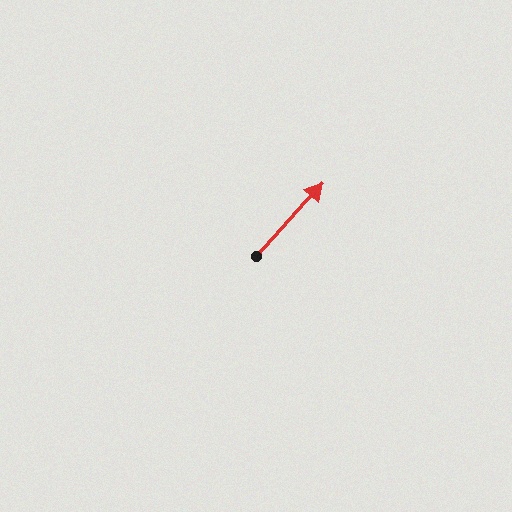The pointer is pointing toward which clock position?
Roughly 1 o'clock.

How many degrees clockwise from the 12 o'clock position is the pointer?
Approximately 42 degrees.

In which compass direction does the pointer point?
Northeast.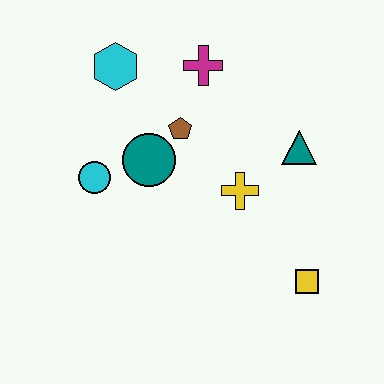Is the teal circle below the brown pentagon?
Yes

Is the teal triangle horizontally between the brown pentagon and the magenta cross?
No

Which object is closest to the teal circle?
The brown pentagon is closest to the teal circle.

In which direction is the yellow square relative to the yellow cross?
The yellow square is below the yellow cross.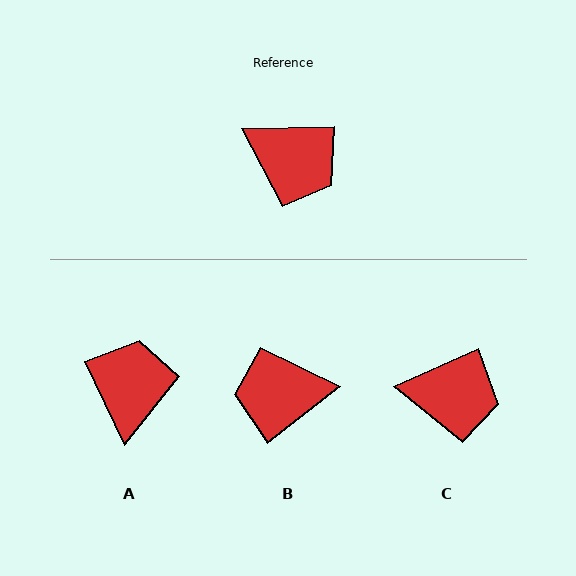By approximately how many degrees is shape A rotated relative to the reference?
Approximately 114 degrees counter-clockwise.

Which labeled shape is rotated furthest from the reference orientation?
B, about 143 degrees away.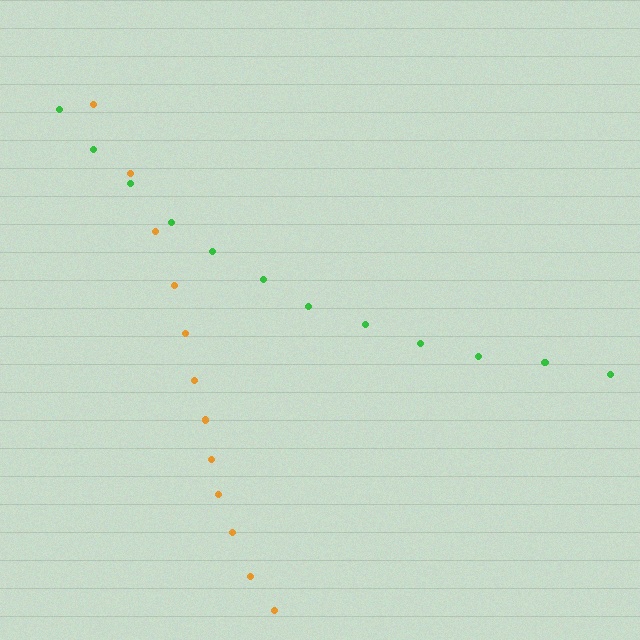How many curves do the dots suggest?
There are 2 distinct paths.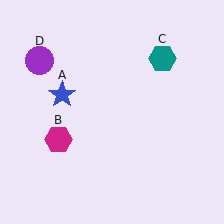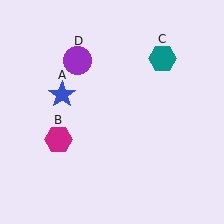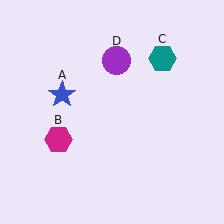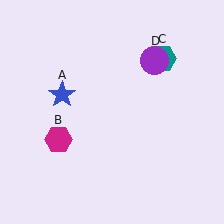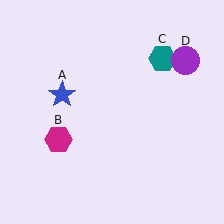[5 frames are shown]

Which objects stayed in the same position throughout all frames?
Blue star (object A) and magenta hexagon (object B) and teal hexagon (object C) remained stationary.